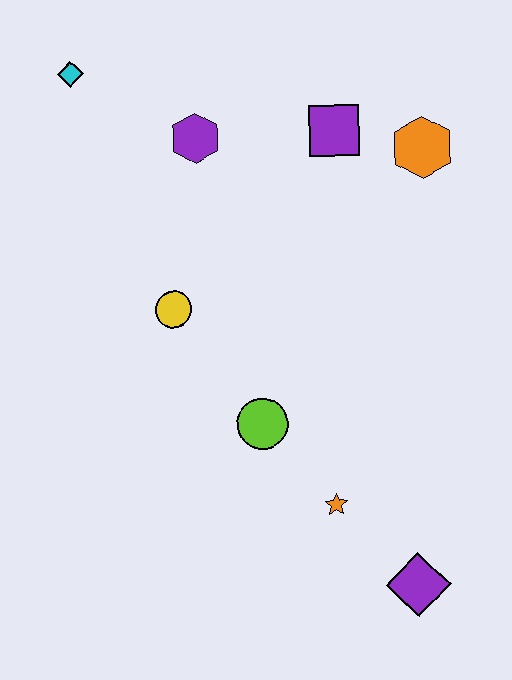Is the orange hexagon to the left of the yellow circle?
No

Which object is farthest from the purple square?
The purple diamond is farthest from the purple square.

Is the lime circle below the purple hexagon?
Yes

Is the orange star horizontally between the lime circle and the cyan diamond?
No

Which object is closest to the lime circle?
The orange star is closest to the lime circle.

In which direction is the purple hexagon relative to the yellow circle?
The purple hexagon is above the yellow circle.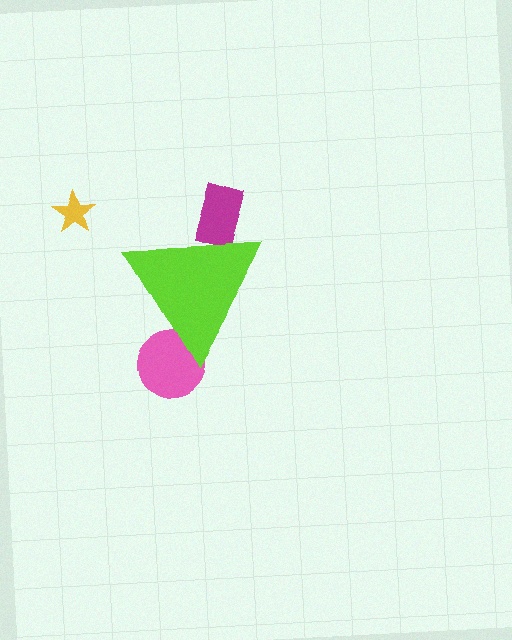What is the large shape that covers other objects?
A lime triangle.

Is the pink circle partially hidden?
Yes, the pink circle is partially hidden behind the lime triangle.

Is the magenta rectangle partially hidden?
Yes, the magenta rectangle is partially hidden behind the lime triangle.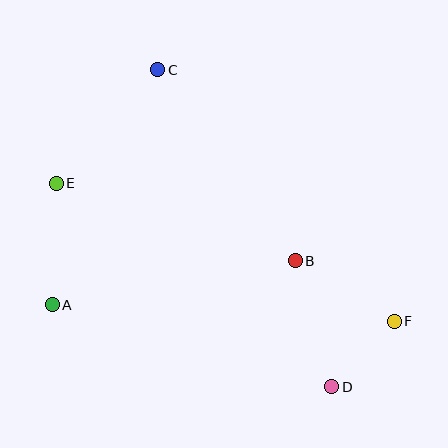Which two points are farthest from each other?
Points E and F are farthest from each other.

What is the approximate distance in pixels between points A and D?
The distance between A and D is approximately 291 pixels.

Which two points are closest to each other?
Points D and F are closest to each other.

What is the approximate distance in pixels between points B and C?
The distance between B and C is approximately 235 pixels.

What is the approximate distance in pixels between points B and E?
The distance between B and E is approximately 251 pixels.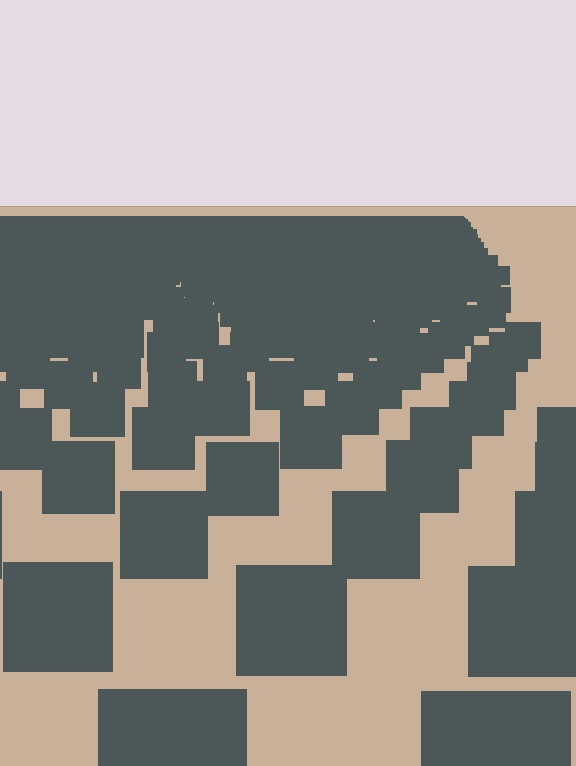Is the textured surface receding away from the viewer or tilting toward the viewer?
The surface is receding away from the viewer. Texture elements get smaller and denser toward the top.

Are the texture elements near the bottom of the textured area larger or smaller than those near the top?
Larger. Near the bottom, elements are closer to the viewer and appear at a bigger on-screen size.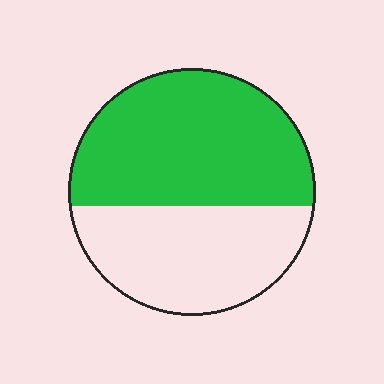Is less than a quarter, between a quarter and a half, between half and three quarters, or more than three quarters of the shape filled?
Between half and three quarters.